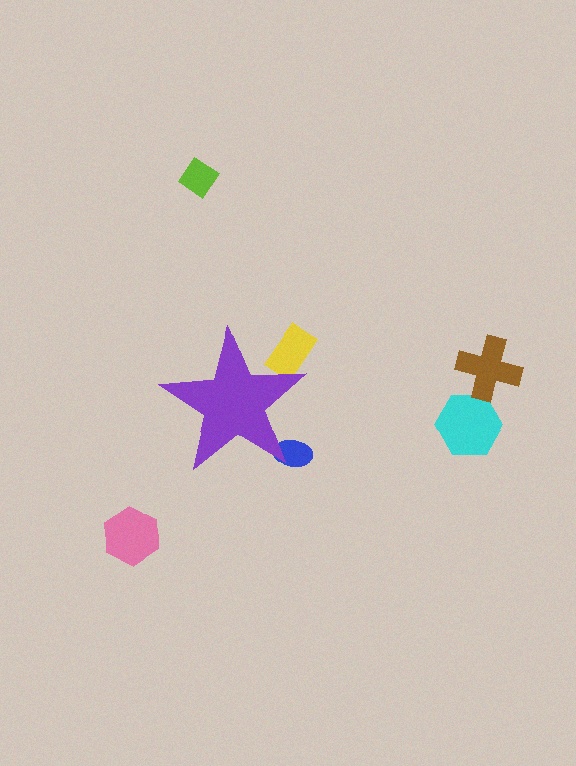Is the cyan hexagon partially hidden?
No, the cyan hexagon is fully visible.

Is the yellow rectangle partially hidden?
Yes, the yellow rectangle is partially hidden behind the purple star.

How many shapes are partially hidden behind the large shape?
2 shapes are partially hidden.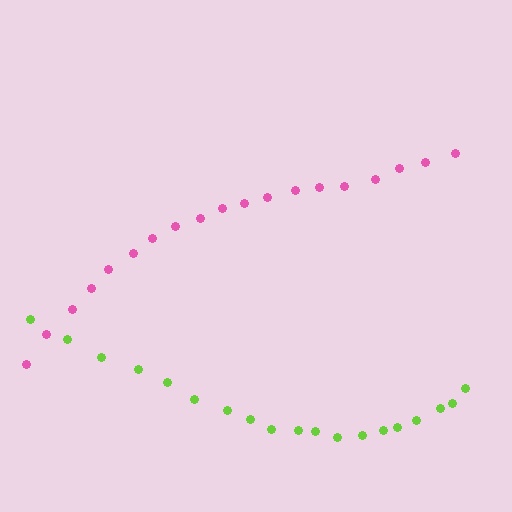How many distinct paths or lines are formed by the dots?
There are 2 distinct paths.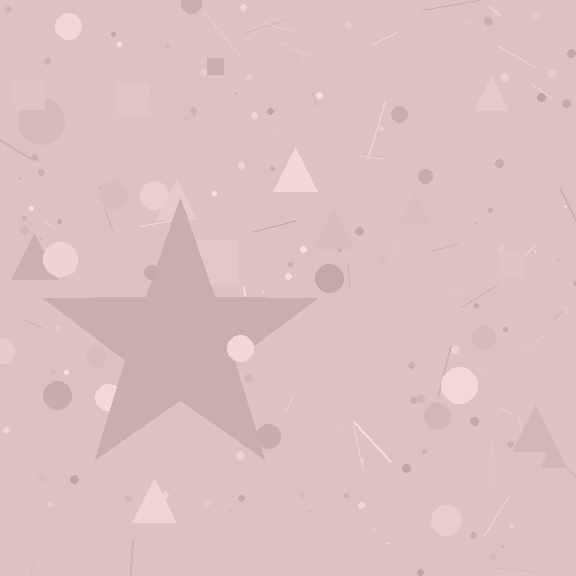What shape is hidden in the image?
A star is hidden in the image.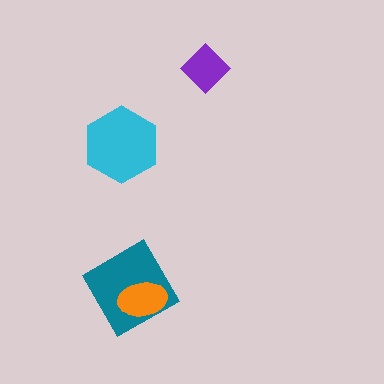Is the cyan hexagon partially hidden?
No, no other shape covers it.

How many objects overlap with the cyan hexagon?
0 objects overlap with the cyan hexagon.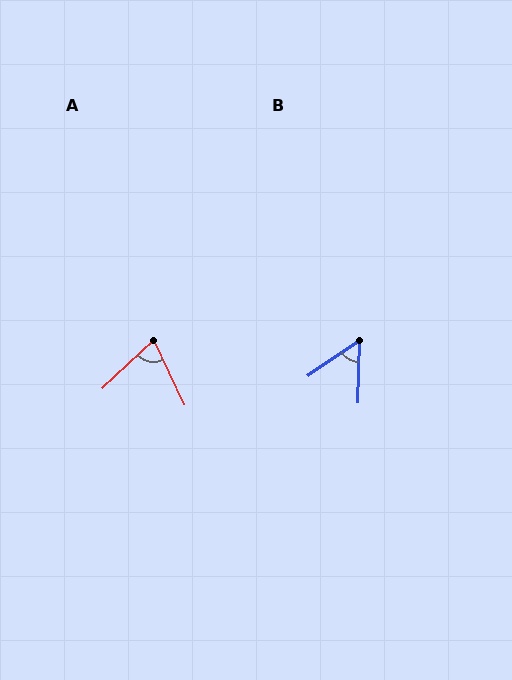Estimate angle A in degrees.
Approximately 72 degrees.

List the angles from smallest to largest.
B (54°), A (72°).